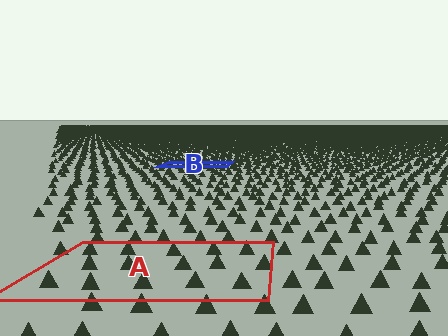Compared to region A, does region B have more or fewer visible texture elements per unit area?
Region B has more texture elements per unit area — they are packed more densely because it is farther away.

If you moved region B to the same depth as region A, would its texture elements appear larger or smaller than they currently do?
They would appear larger. At a closer depth, the same texture elements are projected at a bigger on-screen size.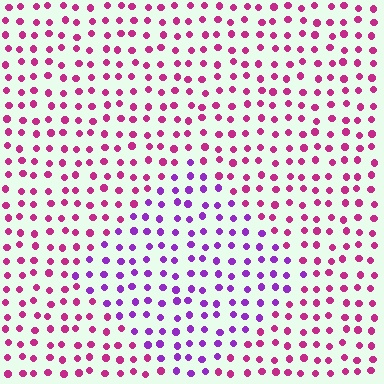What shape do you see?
I see a diamond.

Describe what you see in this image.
The image is filled with small magenta elements in a uniform arrangement. A diamond-shaped region is visible where the elements are tinted to a slightly different hue, forming a subtle color boundary.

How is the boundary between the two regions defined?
The boundary is defined purely by a slight shift in hue (about 42 degrees). Spacing, size, and orientation are identical on both sides.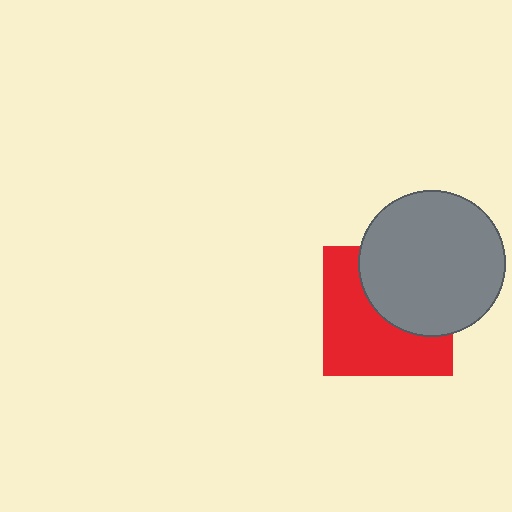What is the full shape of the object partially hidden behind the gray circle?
The partially hidden object is a red square.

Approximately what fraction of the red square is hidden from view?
Roughly 45% of the red square is hidden behind the gray circle.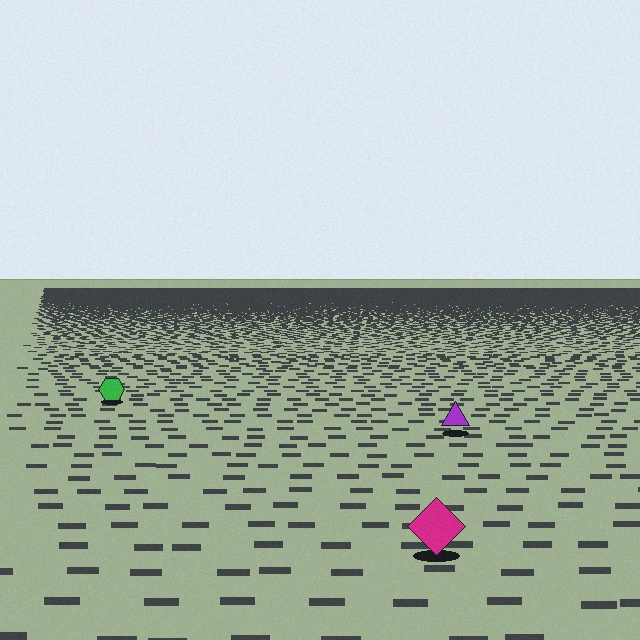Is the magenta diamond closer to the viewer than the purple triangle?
Yes. The magenta diamond is closer — you can tell from the texture gradient: the ground texture is coarser near it.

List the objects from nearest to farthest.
From nearest to farthest: the magenta diamond, the purple triangle, the green hexagon.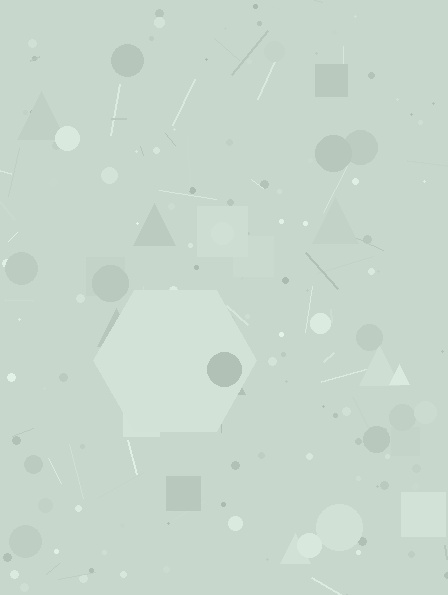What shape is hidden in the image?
A hexagon is hidden in the image.